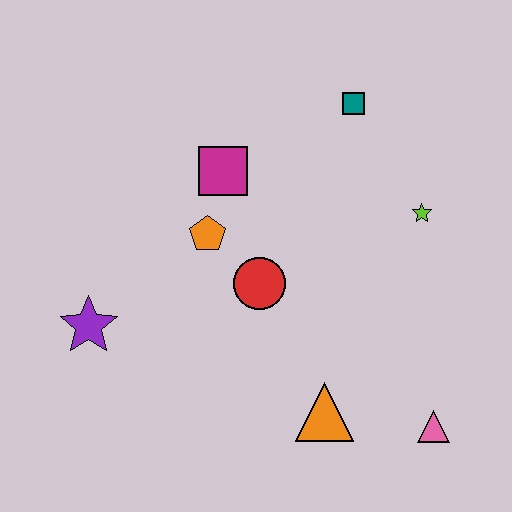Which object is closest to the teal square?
The lime star is closest to the teal square.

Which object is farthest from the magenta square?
The pink triangle is farthest from the magenta square.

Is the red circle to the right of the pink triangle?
No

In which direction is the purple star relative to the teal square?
The purple star is to the left of the teal square.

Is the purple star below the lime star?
Yes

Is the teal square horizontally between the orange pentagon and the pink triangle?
Yes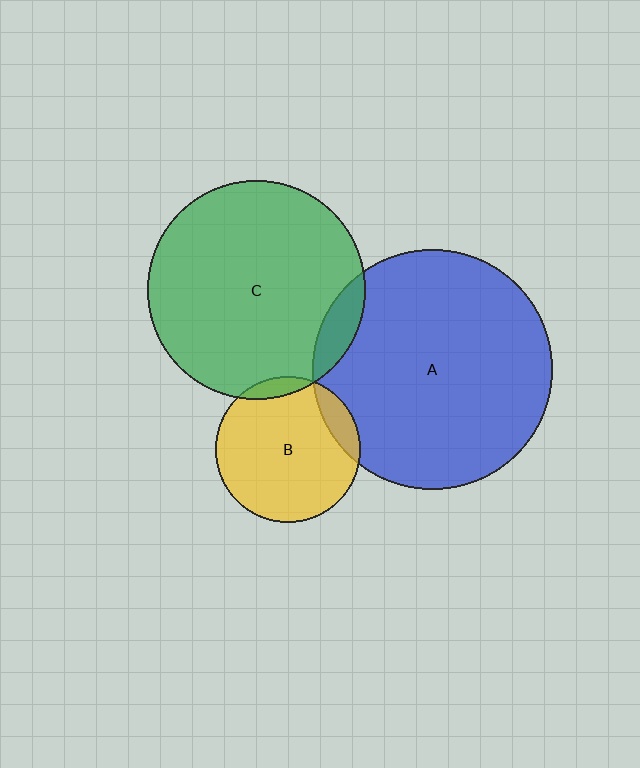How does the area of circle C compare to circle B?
Approximately 2.3 times.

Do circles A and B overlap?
Yes.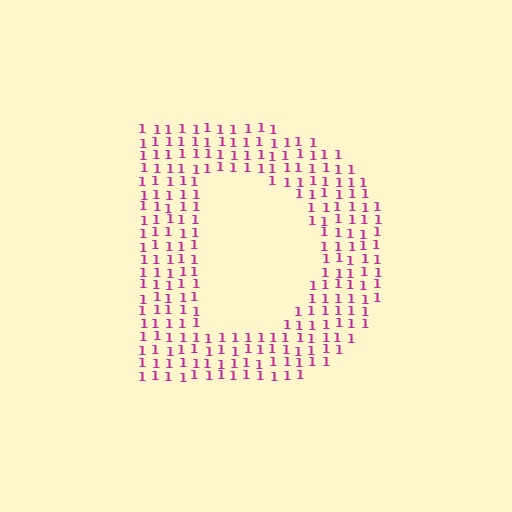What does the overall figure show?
The overall figure shows the letter D.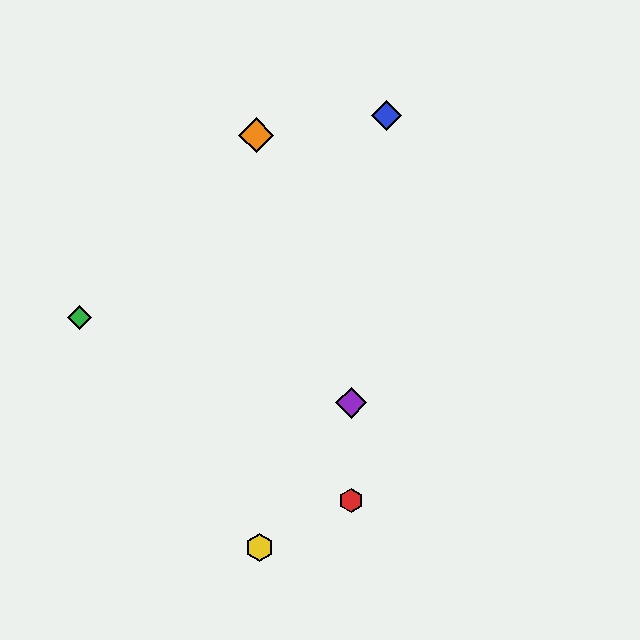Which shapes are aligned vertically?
The red hexagon, the purple diamond are aligned vertically.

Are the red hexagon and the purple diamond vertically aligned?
Yes, both are at x≈351.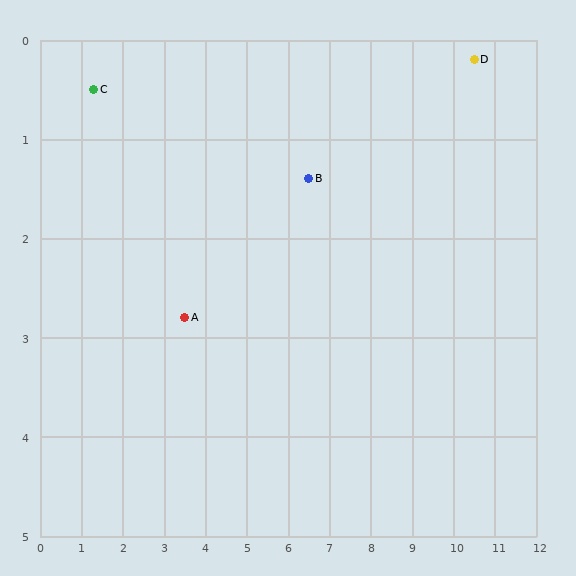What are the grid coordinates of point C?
Point C is at approximately (1.3, 0.5).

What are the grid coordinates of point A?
Point A is at approximately (3.5, 2.8).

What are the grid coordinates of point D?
Point D is at approximately (10.5, 0.2).